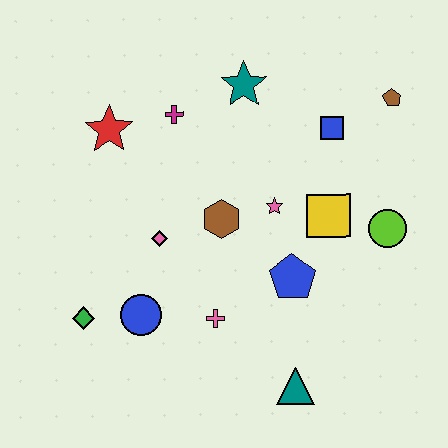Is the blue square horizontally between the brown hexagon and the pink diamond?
No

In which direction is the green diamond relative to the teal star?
The green diamond is below the teal star.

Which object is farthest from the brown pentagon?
The green diamond is farthest from the brown pentagon.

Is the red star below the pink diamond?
No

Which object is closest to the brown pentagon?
The blue square is closest to the brown pentagon.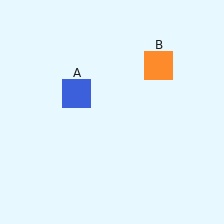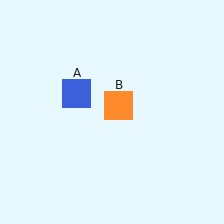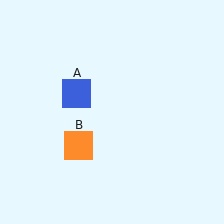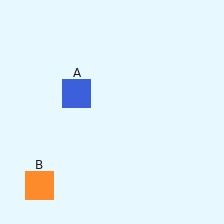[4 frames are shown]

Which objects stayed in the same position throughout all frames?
Blue square (object A) remained stationary.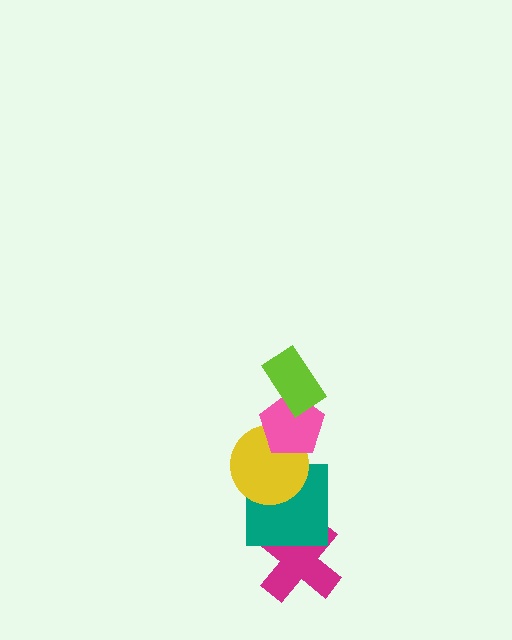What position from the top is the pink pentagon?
The pink pentagon is 2nd from the top.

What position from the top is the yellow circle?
The yellow circle is 3rd from the top.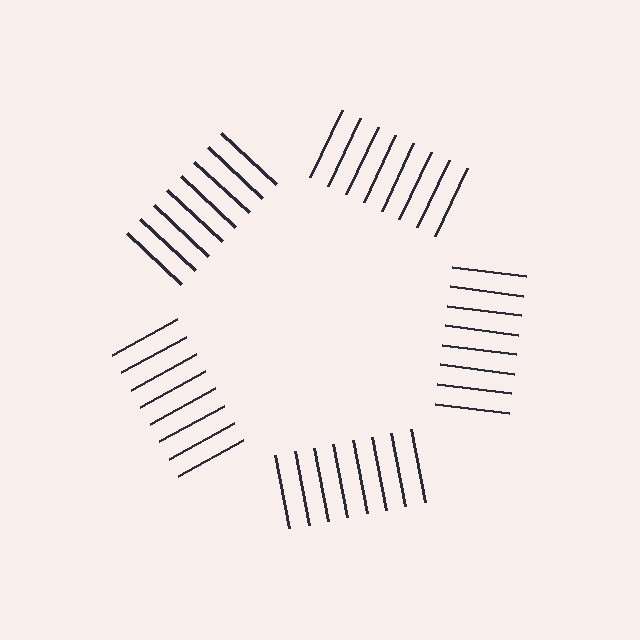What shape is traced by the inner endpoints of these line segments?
An illusory pentagon — the line segments terminate on its edges but no continuous stroke is drawn.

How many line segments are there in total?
40 — 8 along each of the 5 edges.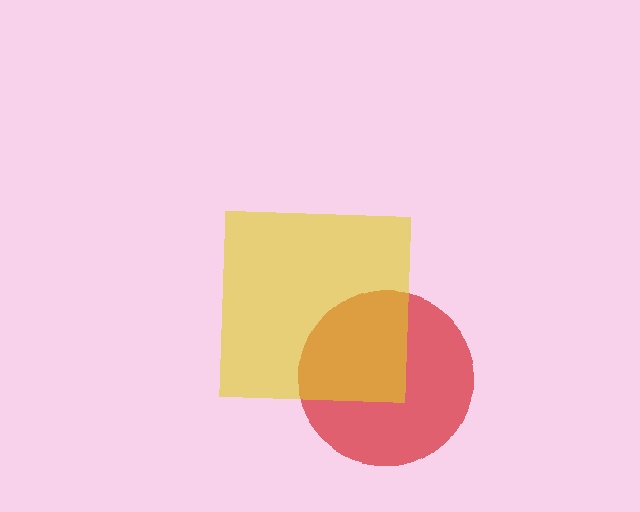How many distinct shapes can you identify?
There are 2 distinct shapes: a red circle, a yellow square.